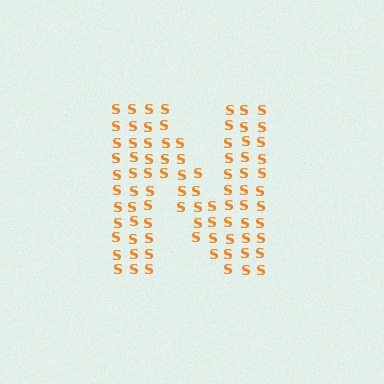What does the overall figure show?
The overall figure shows the letter N.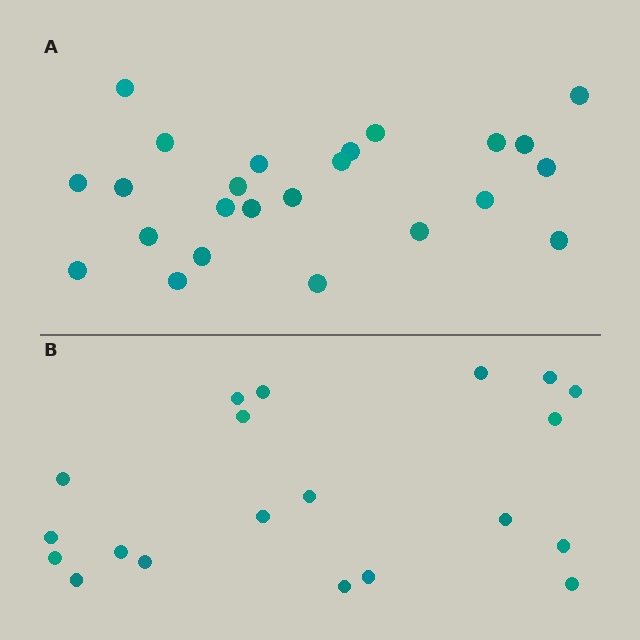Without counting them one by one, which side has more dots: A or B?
Region A (the top region) has more dots.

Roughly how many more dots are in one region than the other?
Region A has about 4 more dots than region B.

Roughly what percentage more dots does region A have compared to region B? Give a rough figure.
About 20% more.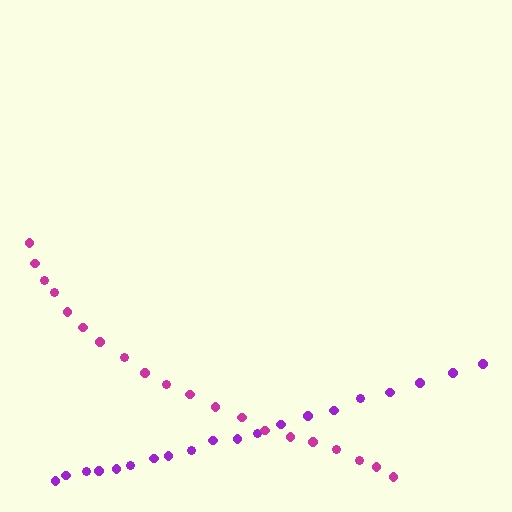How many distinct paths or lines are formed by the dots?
There are 2 distinct paths.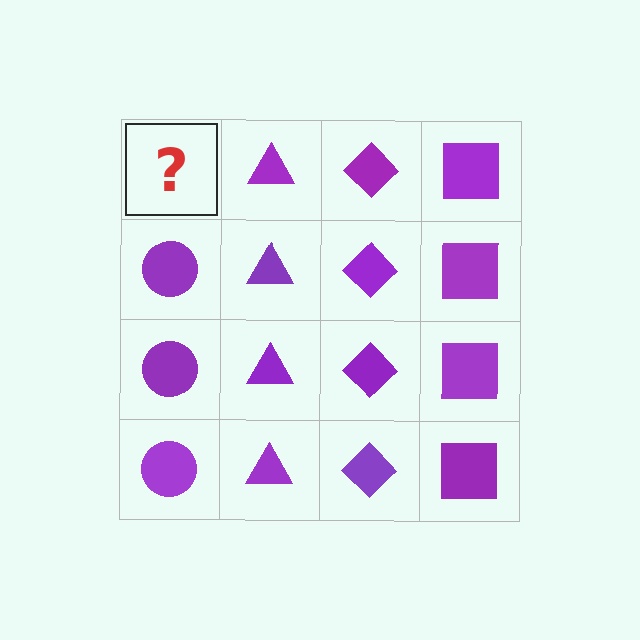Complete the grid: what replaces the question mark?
The question mark should be replaced with a purple circle.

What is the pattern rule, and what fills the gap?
The rule is that each column has a consistent shape. The gap should be filled with a purple circle.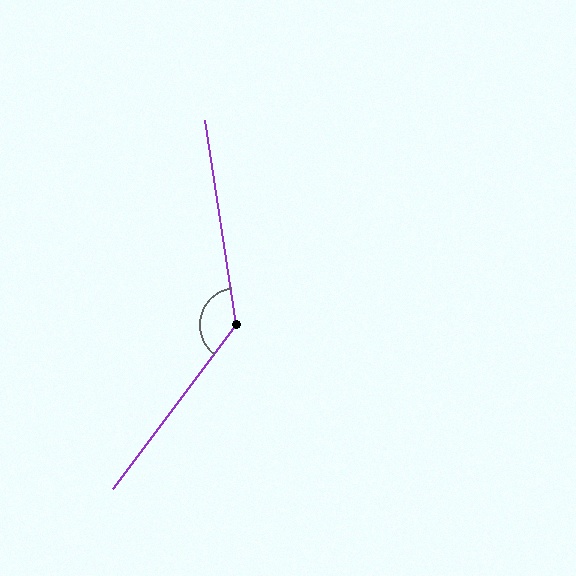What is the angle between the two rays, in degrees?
Approximately 134 degrees.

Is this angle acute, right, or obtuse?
It is obtuse.